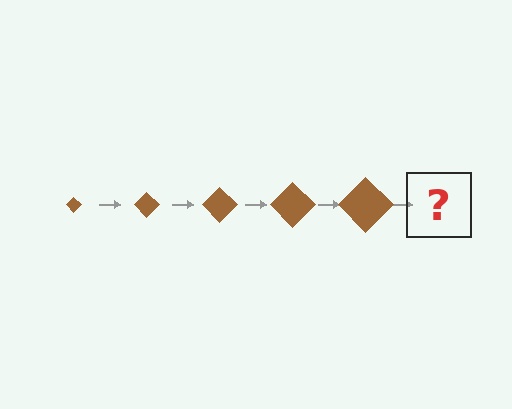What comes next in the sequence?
The next element should be a brown diamond, larger than the previous one.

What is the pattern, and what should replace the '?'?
The pattern is that the diamond gets progressively larger each step. The '?' should be a brown diamond, larger than the previous one.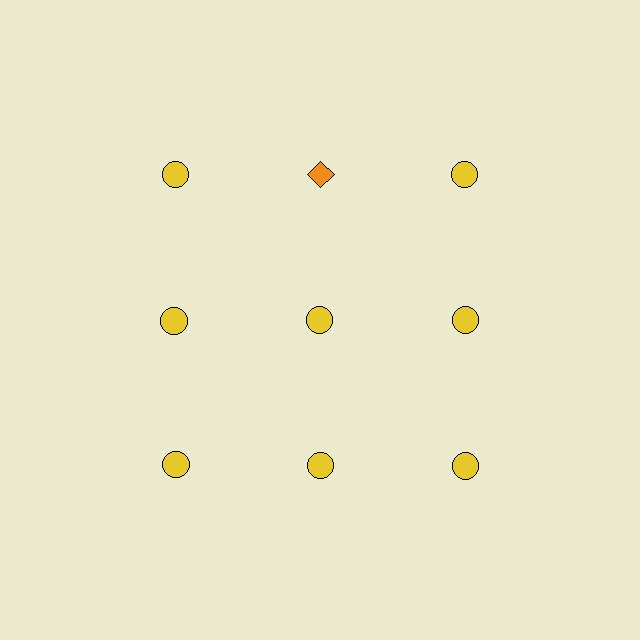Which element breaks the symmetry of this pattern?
The orange diamond in the top row, second from left column breaks the symmetry. All other shapes are yellow circles.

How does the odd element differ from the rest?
It differs in both color (orange instead of yellow) and shape (diamond instead of circle).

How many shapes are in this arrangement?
There are 9 shapes arranged in a grid pattern.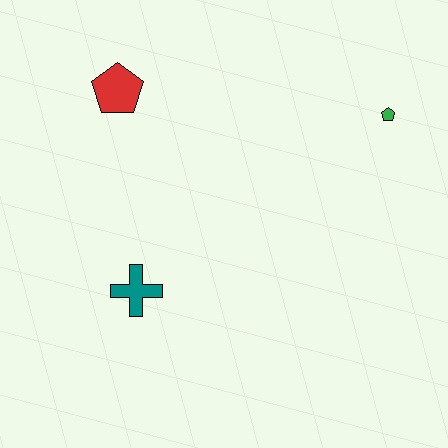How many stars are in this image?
There are no stars.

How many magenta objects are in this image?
There are no magenta objects.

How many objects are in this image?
There are 3 objects.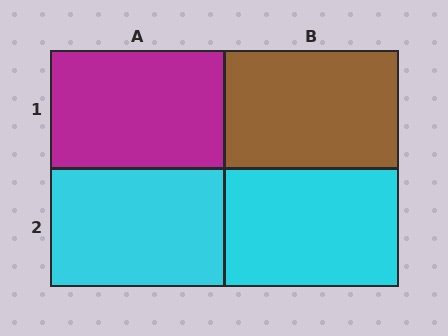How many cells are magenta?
1 cell is magenta.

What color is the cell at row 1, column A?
Magenta.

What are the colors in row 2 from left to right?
Cyan, cyan.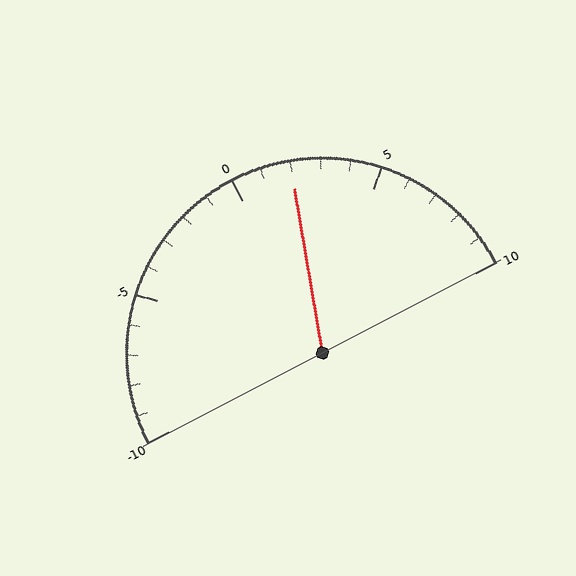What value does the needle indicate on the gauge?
The needle indicates approximately 2.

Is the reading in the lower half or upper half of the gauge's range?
The reading is in the upper half of the range (-10 to 10).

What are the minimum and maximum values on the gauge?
The gauge ranges from -10 to 10.